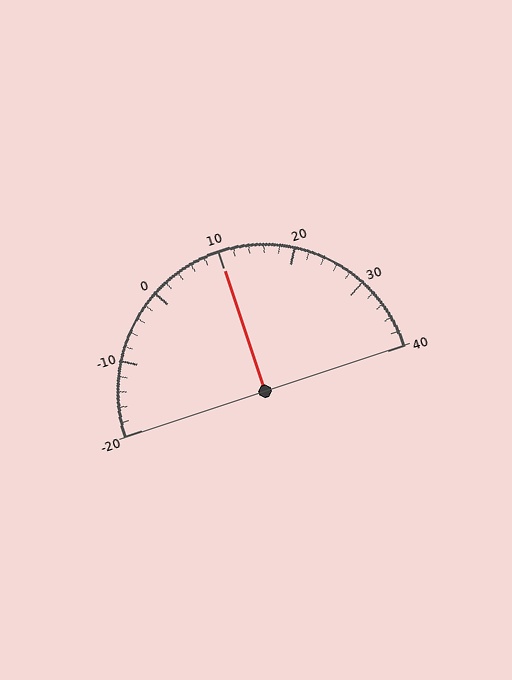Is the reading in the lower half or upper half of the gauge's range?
The reading is in the upper half of the range (-20 to 40).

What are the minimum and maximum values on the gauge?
The gauge ranges from -20 to 40.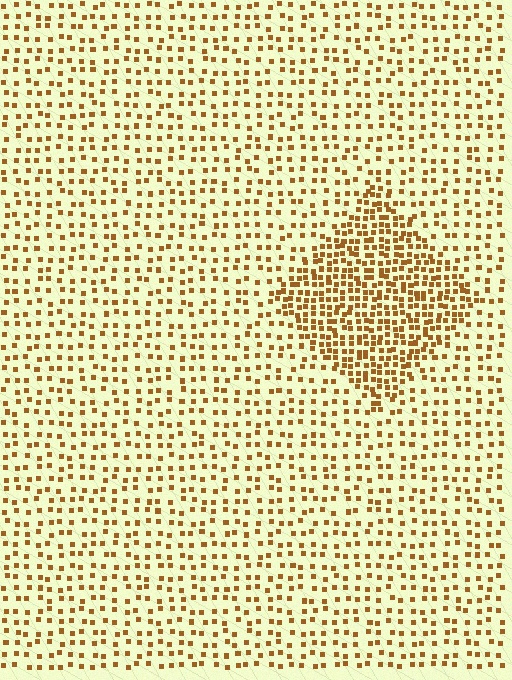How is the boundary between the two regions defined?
The boundary is defined by a change in element density (approximately 2.2x ratio). All elements are the same color, size, and shape.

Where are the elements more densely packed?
The elements are more densely packed inside the diamond boundary.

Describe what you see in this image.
The image contains small brown elements arranged at two different densities. A diamond-shaped region is visible where the elements are more densely packed than the surrounding area.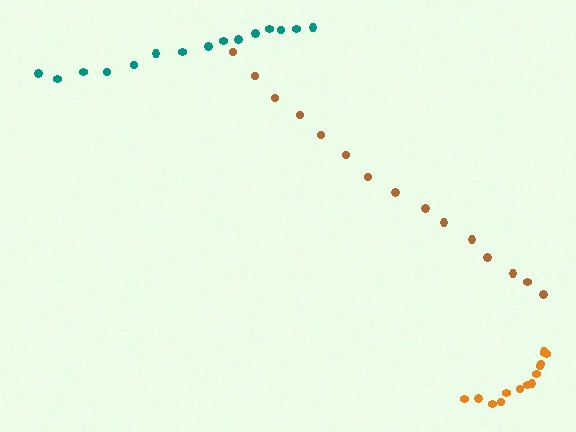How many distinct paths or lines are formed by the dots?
There are 3 distinct paths.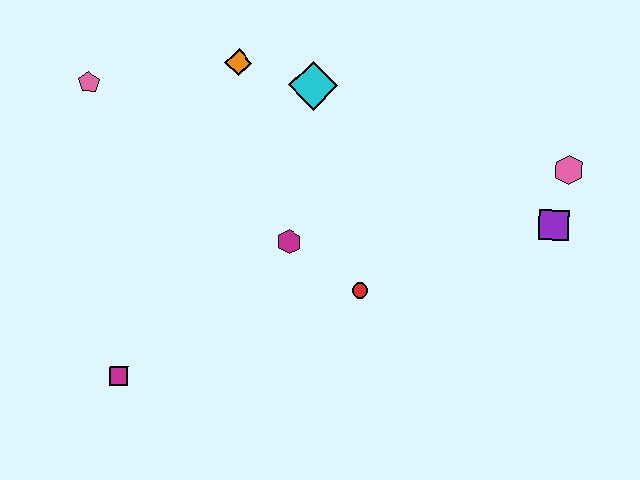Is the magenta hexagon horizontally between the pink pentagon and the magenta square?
No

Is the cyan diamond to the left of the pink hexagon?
Yes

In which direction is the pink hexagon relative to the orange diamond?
The pink hexagon is to the right of the orange diamond.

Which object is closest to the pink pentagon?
The orange diamond is closest to the pink pentagon.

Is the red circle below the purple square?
Yes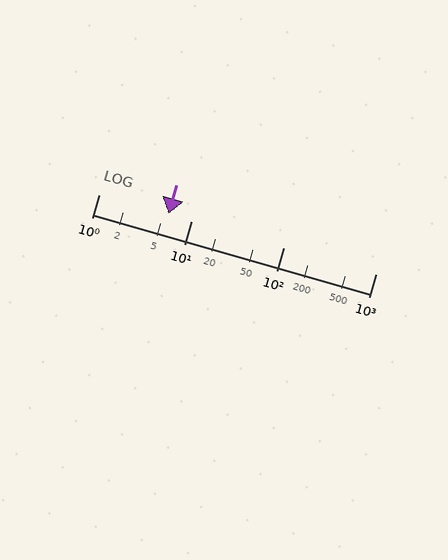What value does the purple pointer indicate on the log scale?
The pointer indicates approximately 5.7.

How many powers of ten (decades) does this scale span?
The scale spans 3 decades, from 1 to 1000.